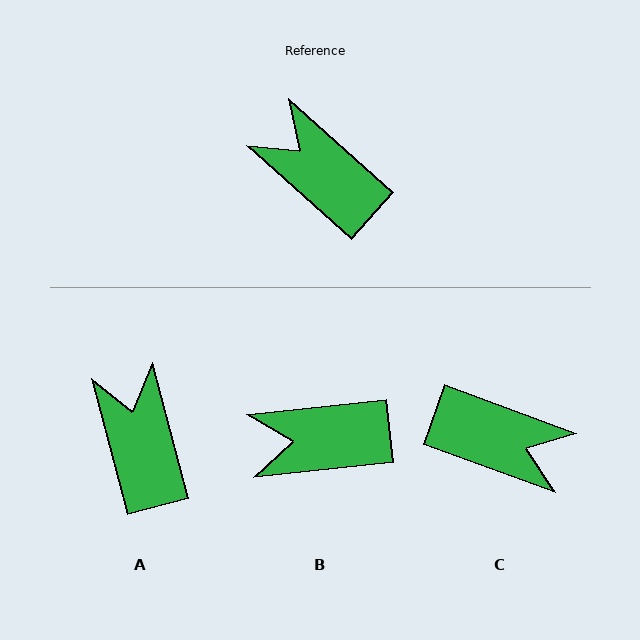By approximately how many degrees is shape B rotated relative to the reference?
Approximately 48 degrees counter-clockwise.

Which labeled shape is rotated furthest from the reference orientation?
C, about 158 degrees away.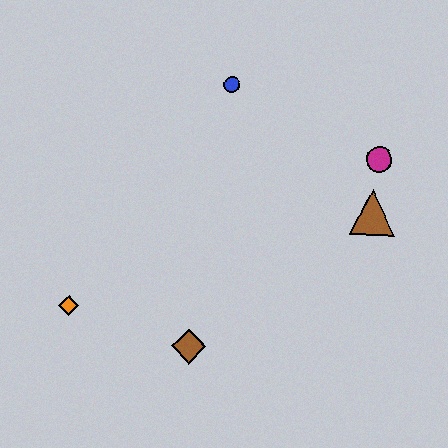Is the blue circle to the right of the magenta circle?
No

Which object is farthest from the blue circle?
The orange diamond is farthest from the blue circle.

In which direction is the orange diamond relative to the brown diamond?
The orange diamond is to the left of the brown diamond.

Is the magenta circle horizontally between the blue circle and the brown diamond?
No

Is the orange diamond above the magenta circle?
No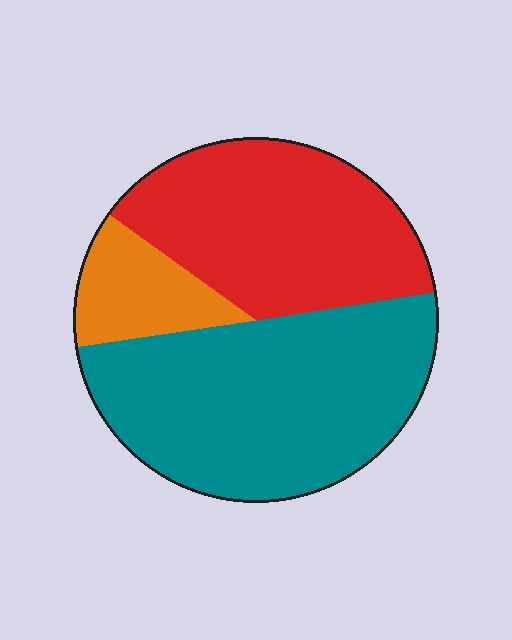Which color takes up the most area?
Teal, at roughly 50%.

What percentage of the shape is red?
Red covers roughly 40% of the shape.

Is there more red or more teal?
Teal.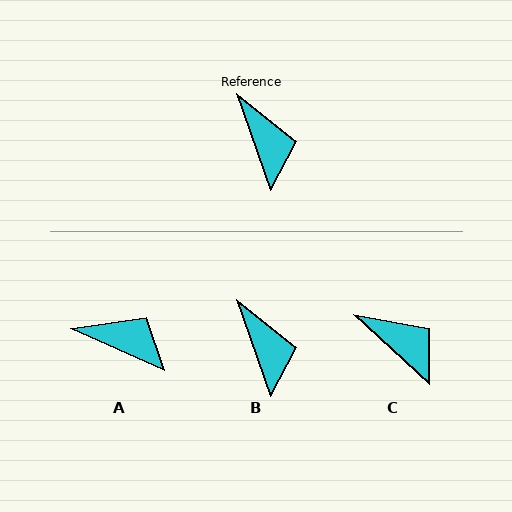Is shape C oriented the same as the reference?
No, it is off by about 28 degrees.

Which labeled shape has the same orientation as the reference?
B.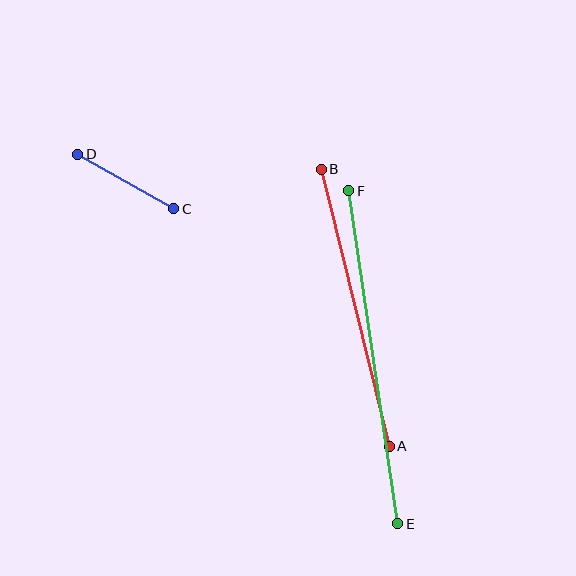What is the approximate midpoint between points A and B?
The midpoint is at approximately (355, 308) pixels.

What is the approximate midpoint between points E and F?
The midpoint is at approximately (373, 357) pixels.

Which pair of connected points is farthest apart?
Points E and F are farthest apart.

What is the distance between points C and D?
The distance is approximately 110 pixels.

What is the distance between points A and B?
The distance is approximately 285 pixels.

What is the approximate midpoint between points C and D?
The midpoint is at approximately (126, 181) pixels.